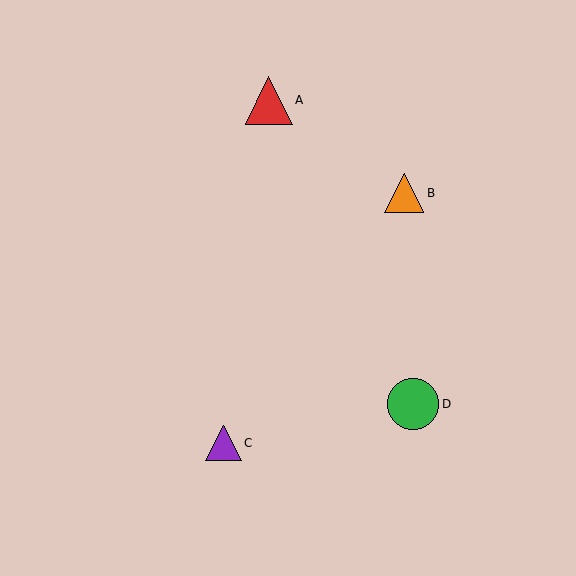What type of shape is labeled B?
Shape B is an orange triangle.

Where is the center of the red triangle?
The center of the red triangle is at (269, 100).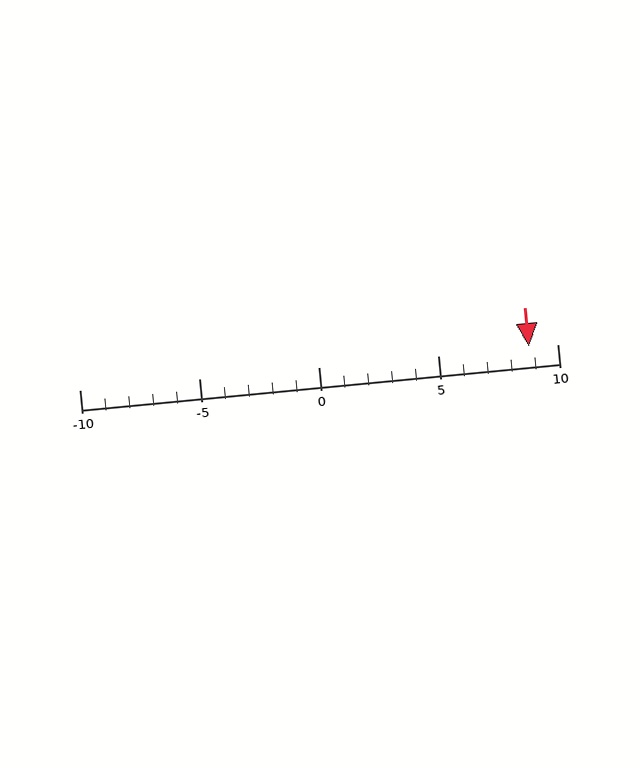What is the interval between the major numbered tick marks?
The major tick marks are spaced 5 units apart.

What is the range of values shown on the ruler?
The ruler shows values from -10 to 10.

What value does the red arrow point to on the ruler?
The red arrow points to approximately 9.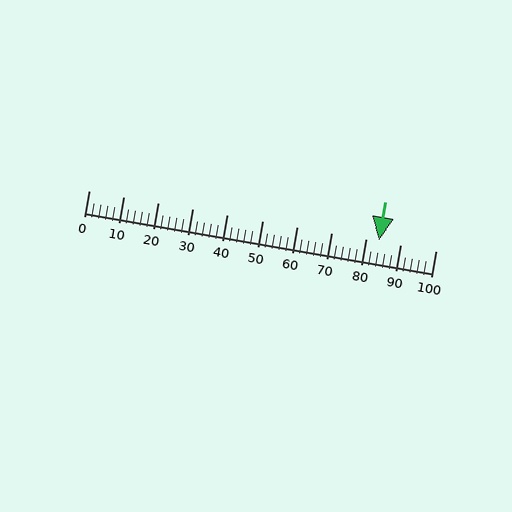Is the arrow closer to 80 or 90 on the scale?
The arrow is closer to 80.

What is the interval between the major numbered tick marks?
The major tick marks are spaced 10 units apart.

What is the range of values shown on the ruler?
The ruler shows values from 0 to 100.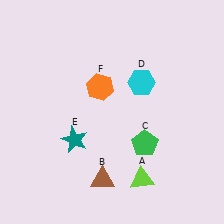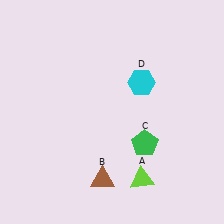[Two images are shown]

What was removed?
The teal star (E), the orange hexagon (F) were removed in Image 2.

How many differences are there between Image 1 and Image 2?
There are 2 differences between the two images.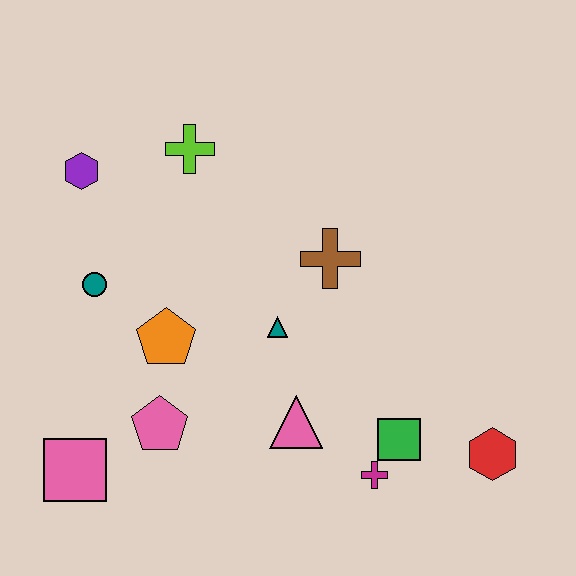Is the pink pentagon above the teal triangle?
No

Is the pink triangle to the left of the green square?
Yes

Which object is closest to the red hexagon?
The green square is closest to the red hexagon.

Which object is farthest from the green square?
The purple hexagon is farthest from the green square.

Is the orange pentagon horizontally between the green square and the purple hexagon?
Yes